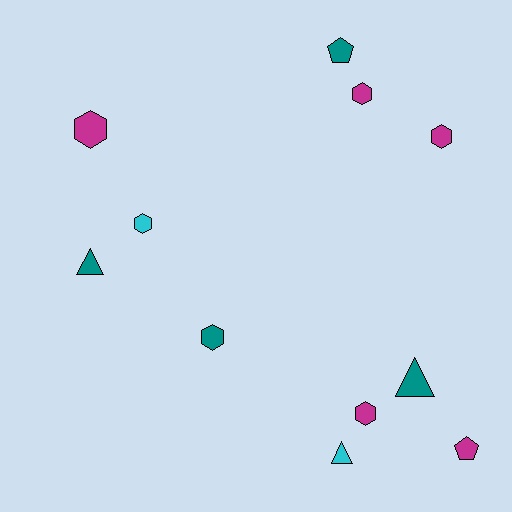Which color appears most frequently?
Magenta, with 5 objects.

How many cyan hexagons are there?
There is 1 cyan hexagon.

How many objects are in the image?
There are 11 objects.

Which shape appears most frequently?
Hexagon, with 6 objects.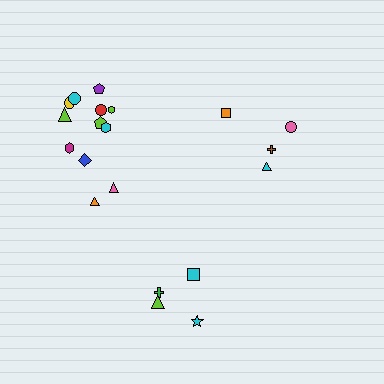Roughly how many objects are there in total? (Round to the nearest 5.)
Roughly 20 objects in total.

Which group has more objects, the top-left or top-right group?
The top-left group.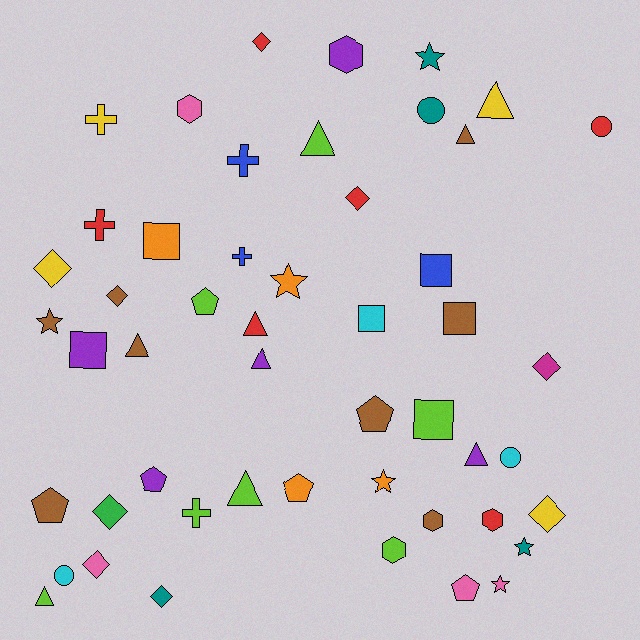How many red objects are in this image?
There are 6 red objects.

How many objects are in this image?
There are 50 objects.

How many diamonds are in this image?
There are 9 diamonds.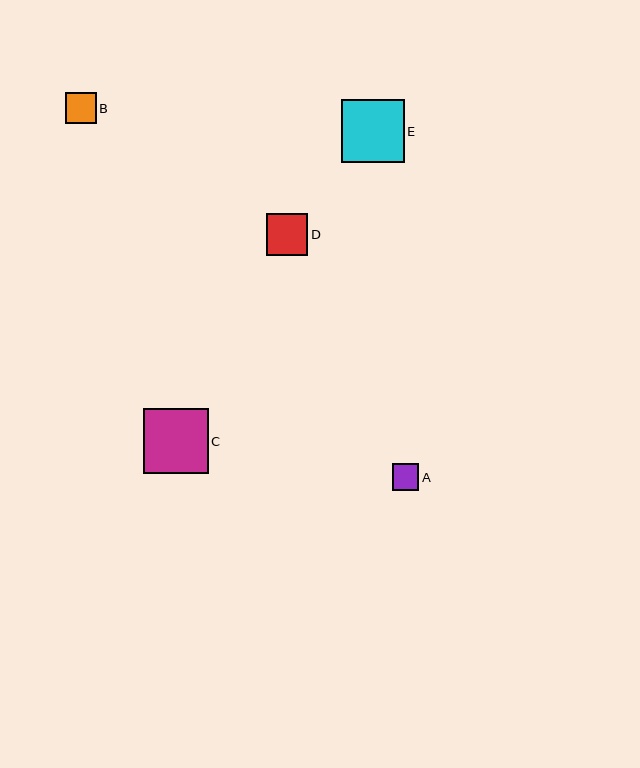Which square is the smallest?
Square A is the smallest with a size of approximately 27 pixels.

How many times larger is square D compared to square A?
Square D is approximately 1.6 times the size of square A.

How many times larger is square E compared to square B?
Square E is approximately 2.0 times the size of square B.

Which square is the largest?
Square C is the largest with a size of approximately 65 pixels.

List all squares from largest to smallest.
From largest to smallest: C, E, D, B, A.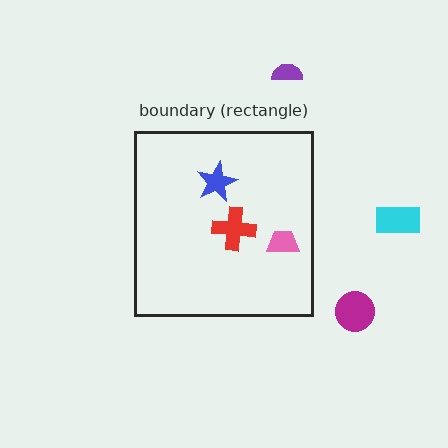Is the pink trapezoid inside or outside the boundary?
Inside.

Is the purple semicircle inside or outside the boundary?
Outside.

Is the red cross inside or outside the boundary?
Inside.